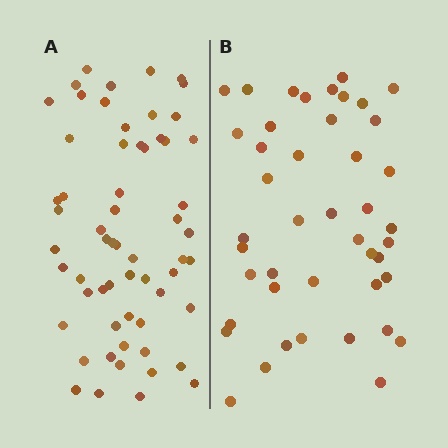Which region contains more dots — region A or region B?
Region A (the left region) has more dots.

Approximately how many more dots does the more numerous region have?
Region A has approximately 15 more dots than region B.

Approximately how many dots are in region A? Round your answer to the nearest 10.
About 60 dots.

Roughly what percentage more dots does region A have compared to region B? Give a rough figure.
About 35% more.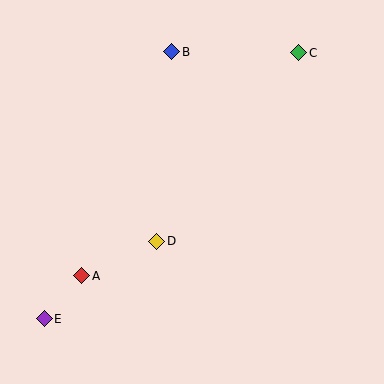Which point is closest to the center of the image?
Point D at (157, 241) is closest to the center.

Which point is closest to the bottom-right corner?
Point D is closest to the bottom-right corner.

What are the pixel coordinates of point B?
Point B is at (172, 52).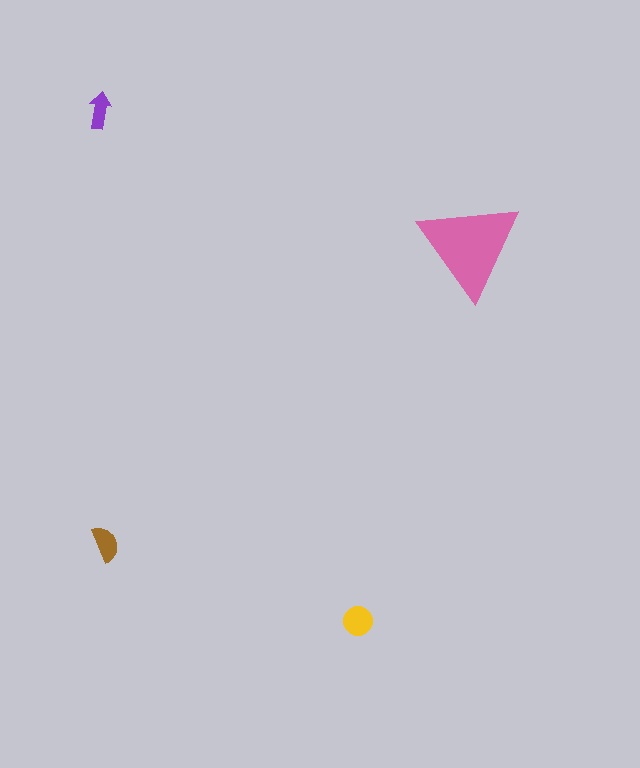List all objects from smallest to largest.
The purple arrow, the brown semicircle, the yellow circle, the pink triangle.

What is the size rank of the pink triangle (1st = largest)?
1st.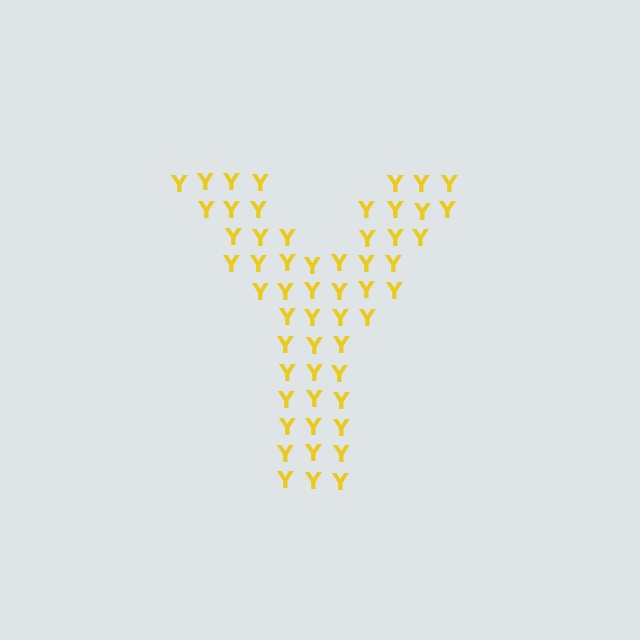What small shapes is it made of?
It is made of small letter Y's.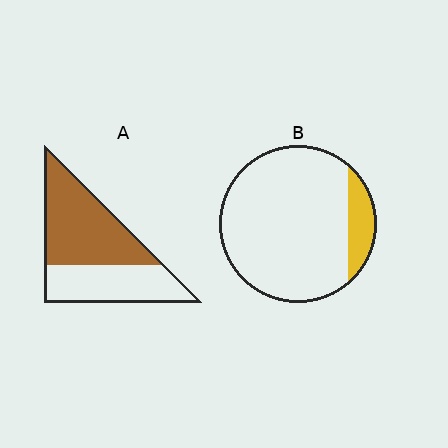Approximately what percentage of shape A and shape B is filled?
A is approximately 60% and B is approximately 15%.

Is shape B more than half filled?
No.